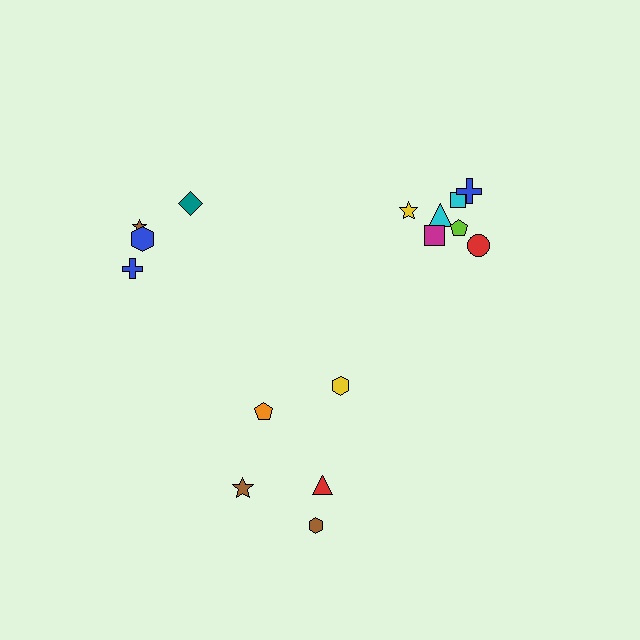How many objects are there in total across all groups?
There are 16 objects.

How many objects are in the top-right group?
There are 7 objects.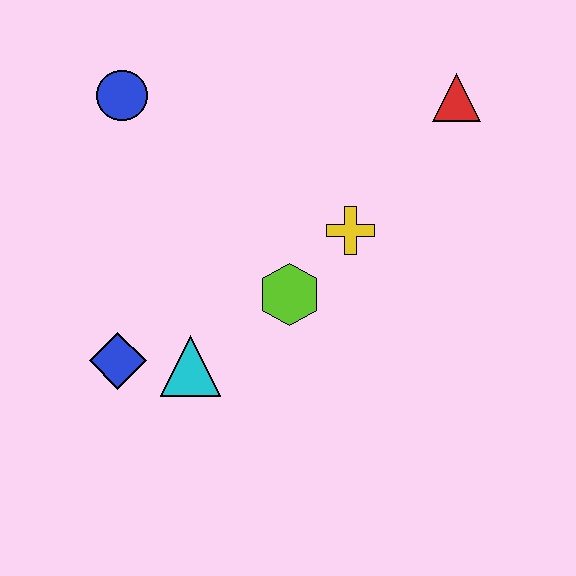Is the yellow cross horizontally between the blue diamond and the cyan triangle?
No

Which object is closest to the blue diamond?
The cyan triangle is closest to the blue diamond.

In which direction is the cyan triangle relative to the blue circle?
The cyan triangle is below the blue circle.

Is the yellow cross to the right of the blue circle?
Yes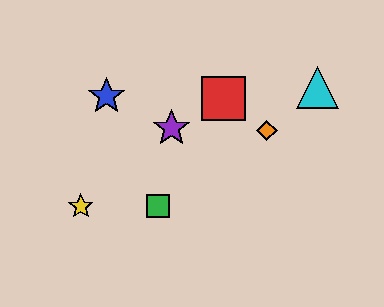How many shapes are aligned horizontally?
2 shapes (the green square, the yellow star) are aligned horizontally.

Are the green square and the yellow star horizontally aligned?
Yes, both are at y≈206.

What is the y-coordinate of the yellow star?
The yellow star is at y≈206.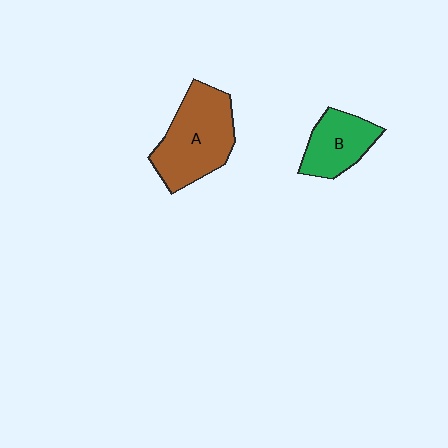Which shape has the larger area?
Shape A (brown).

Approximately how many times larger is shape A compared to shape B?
Approximately 1.6 times.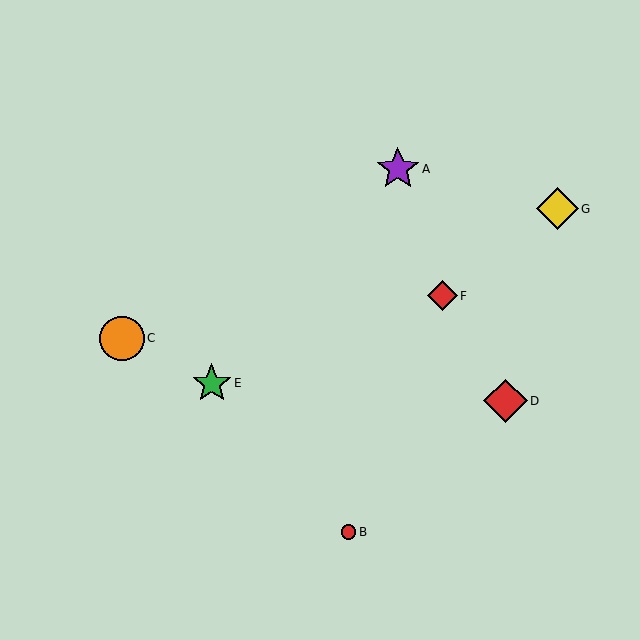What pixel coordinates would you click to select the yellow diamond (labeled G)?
Click at (557, 209) to select the yellow diamond G.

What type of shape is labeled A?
Shape A is a purple star.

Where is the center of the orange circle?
The center of the orange circle is at (122, 338).